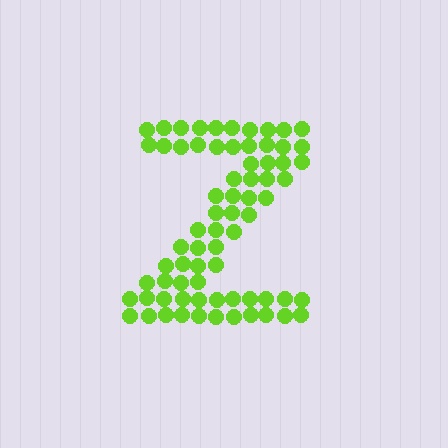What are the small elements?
The small elements are circles.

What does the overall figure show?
The overall figure shows the letter Z.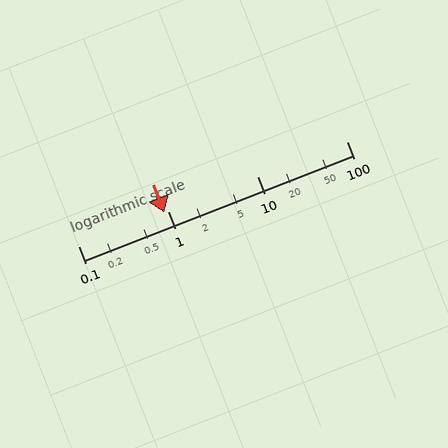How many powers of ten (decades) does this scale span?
The scale spans 3 decades, from 0.1 to 100.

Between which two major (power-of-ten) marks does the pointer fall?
The pointer is between 0.1 and 1.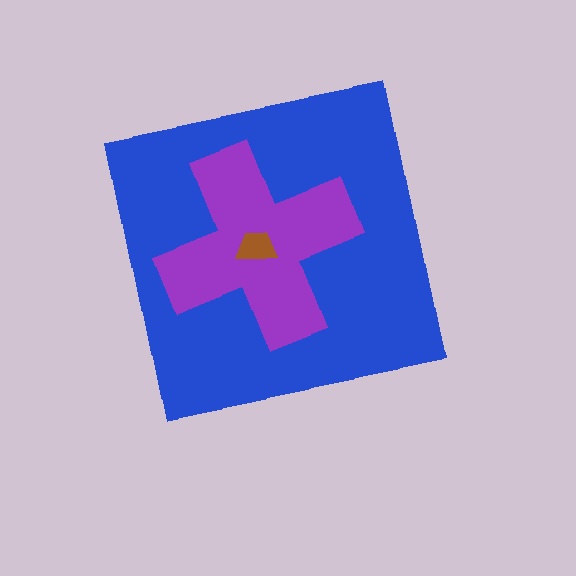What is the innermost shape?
The brown trapezoid.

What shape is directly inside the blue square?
The purple cross.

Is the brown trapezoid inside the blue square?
Yes.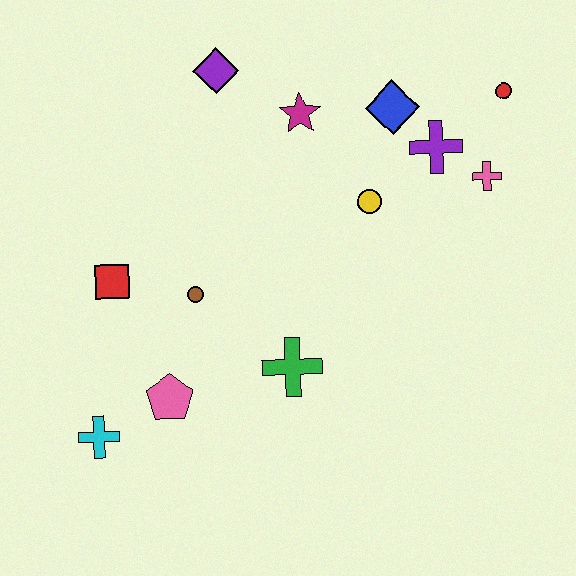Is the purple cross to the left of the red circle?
Yes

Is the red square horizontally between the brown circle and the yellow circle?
No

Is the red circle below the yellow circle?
No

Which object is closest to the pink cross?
The purple cross is closest to the pink cross.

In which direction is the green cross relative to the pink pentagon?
The green cross is to the right of the pink pentagon.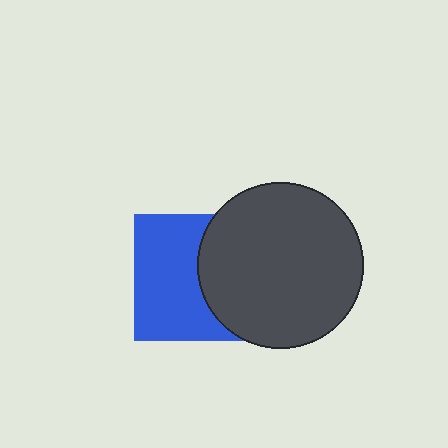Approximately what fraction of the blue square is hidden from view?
Roughly 42% of the blue square is hidden behind the dark gray circle.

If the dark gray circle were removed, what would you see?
You would see the complete blue square.